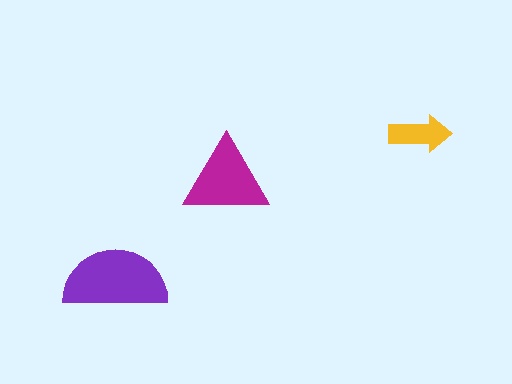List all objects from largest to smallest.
The purple semicircle, the magenta triangle, the yellow arrow.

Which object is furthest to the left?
The purple semicircle is leftmost.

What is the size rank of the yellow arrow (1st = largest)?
3rd.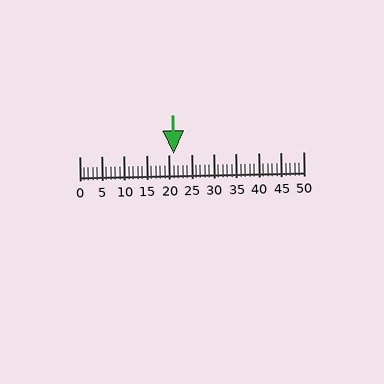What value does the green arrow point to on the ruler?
The green arrow points to approximately 21.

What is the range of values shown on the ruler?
The ruler shows values from 0 to 50.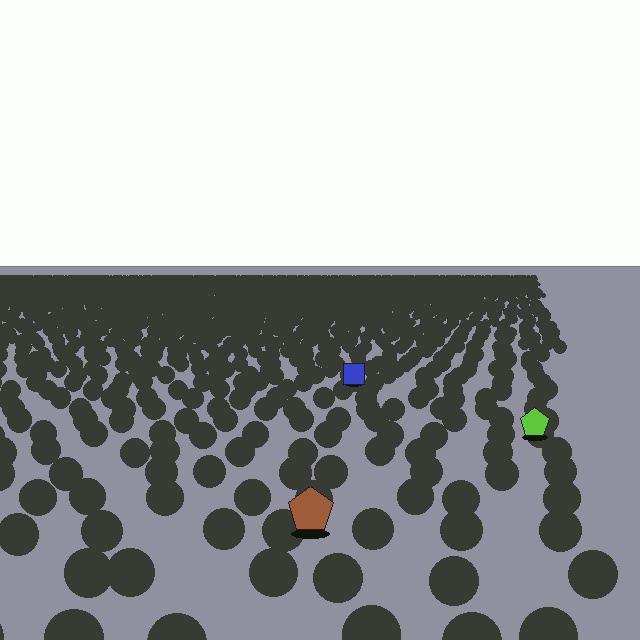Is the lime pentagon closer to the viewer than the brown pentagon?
No. The brown pentagon is closer — you can tell from the texture gradient: the ground texture is coarser near it.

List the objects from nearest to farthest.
From nearest to farthest: the brown pentagon, the lime pentagon, the blue square.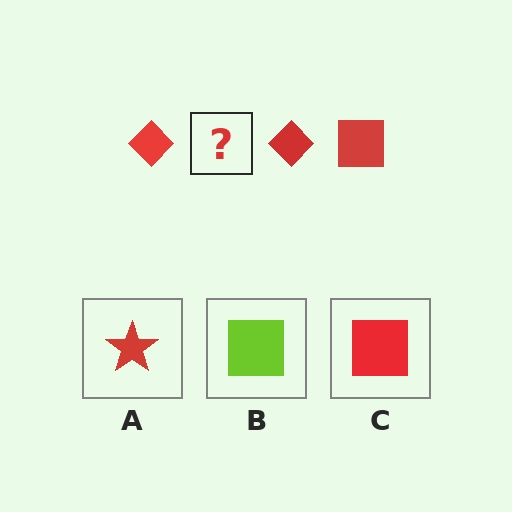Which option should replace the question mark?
Option C.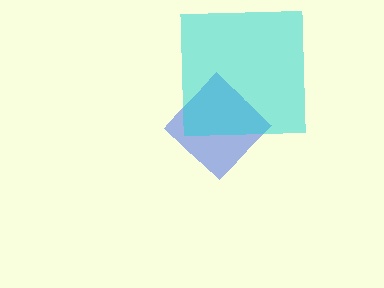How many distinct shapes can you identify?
There are 2 distinct shapes: a blue diamond, a cyan square.